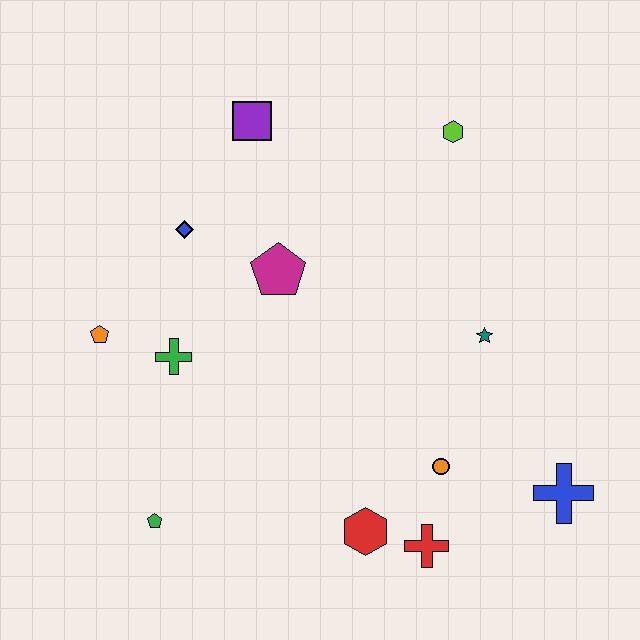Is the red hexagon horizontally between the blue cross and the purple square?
Yes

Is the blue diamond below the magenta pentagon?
No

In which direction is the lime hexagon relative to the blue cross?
The lime hexagon is above the blue cross.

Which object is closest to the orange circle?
The red cross is closest to the orange circle.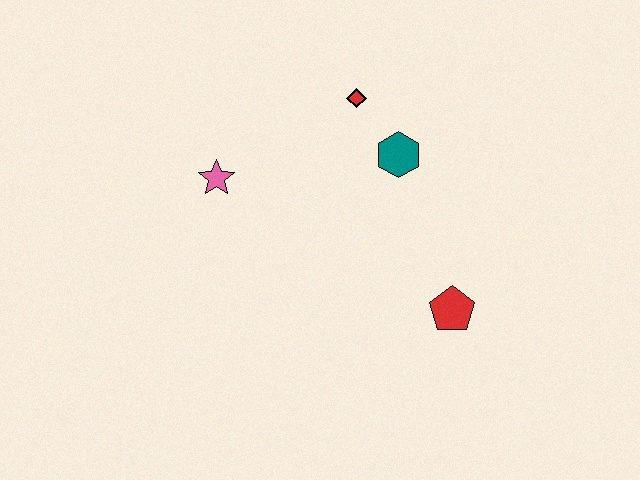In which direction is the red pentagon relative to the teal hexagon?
The red pentagon is below the teal hexagon.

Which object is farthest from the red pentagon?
The pink star is farthest from the red pentagon.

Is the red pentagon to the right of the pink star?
Yes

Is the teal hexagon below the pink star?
No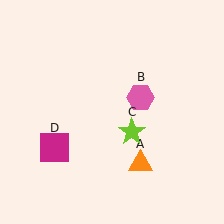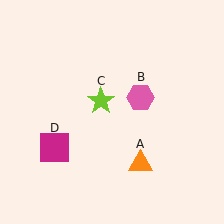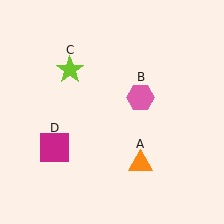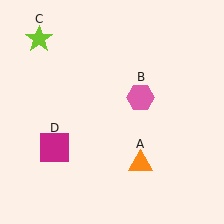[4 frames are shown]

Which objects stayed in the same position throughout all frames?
Orange triangle (object A) and pink hexagon (object B) and magenta square (object D) remained stationary.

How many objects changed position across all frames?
1 object changed position: lime star (object C).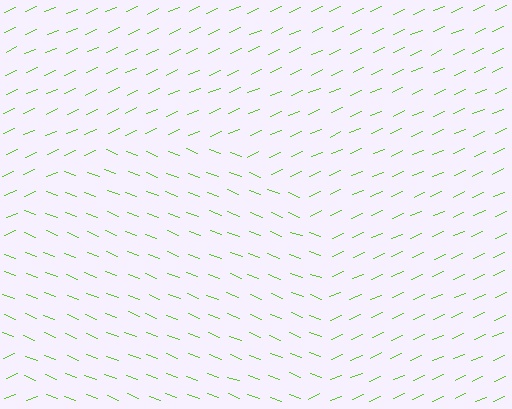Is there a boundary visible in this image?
Yes, there is a texture boundary formed by a change in line orientation.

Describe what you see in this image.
The image is filled with small lime line segments. A circle region in the image has lines oriented differently from the surrounding lines, creating a visible texture boundary.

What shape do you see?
I see a circle.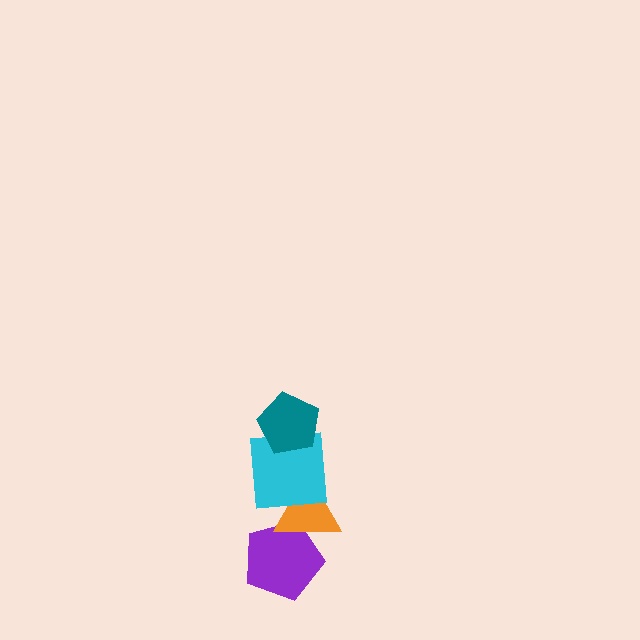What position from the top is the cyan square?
The cyan square is 2nd from the top.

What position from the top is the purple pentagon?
The purple pentagon is 4th from the top.